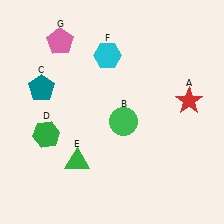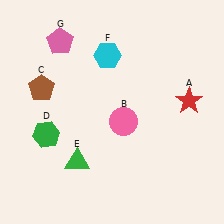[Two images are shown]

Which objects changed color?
B changed from green to pink. C changed from teal to brown.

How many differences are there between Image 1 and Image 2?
There are 2 differences between the two images.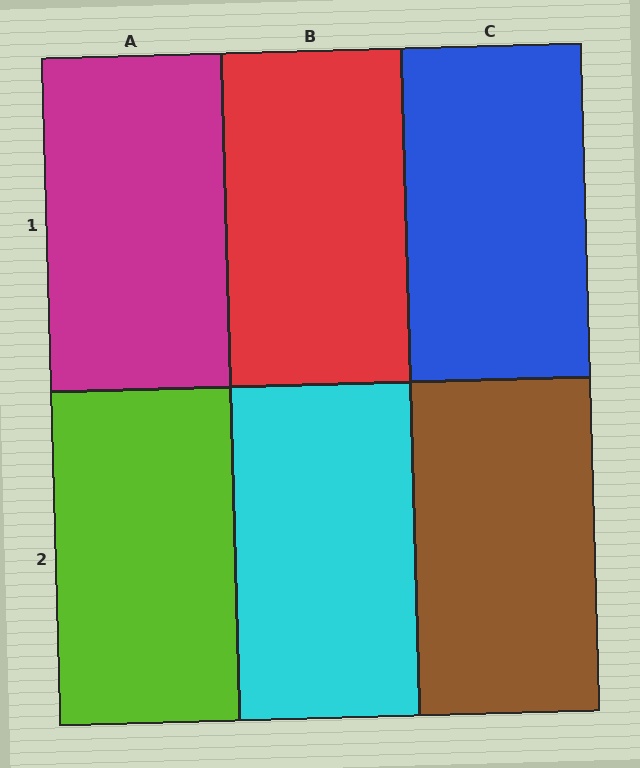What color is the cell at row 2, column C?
Brown.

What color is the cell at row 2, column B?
Cyan.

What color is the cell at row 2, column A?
Lime.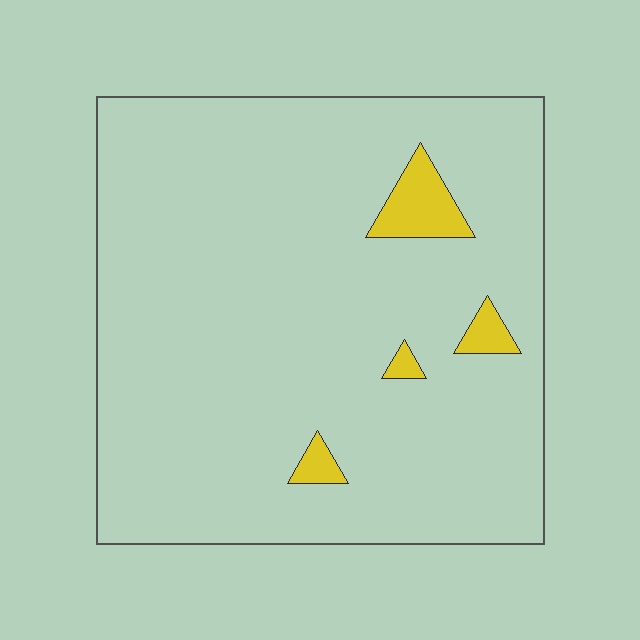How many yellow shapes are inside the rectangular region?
4.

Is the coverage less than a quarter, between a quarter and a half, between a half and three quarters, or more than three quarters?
Less than a quarter.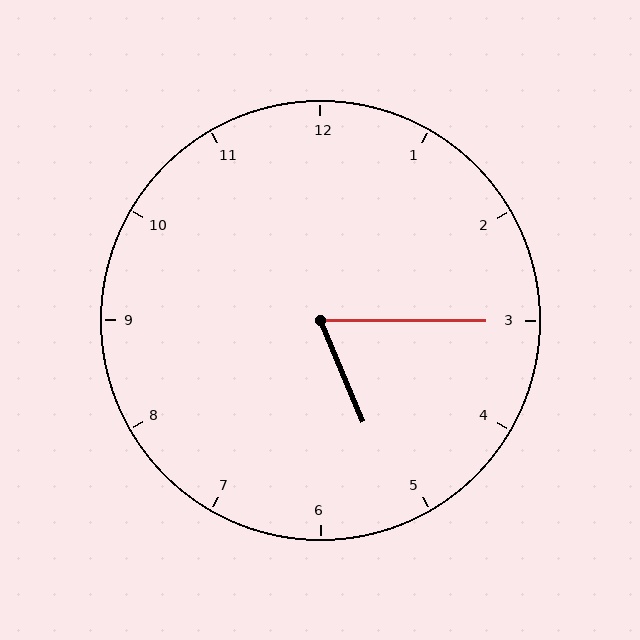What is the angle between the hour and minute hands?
Approximately 68 degrees.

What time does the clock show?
5:15.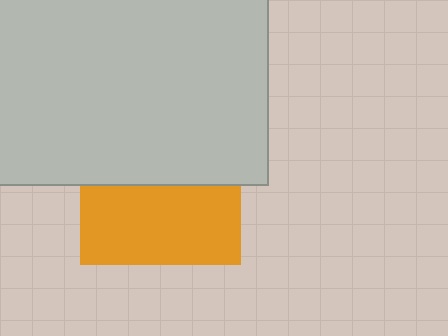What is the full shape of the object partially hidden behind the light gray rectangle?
The partially hidden object is an orange square.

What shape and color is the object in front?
The object in front is a light gray rectangle.